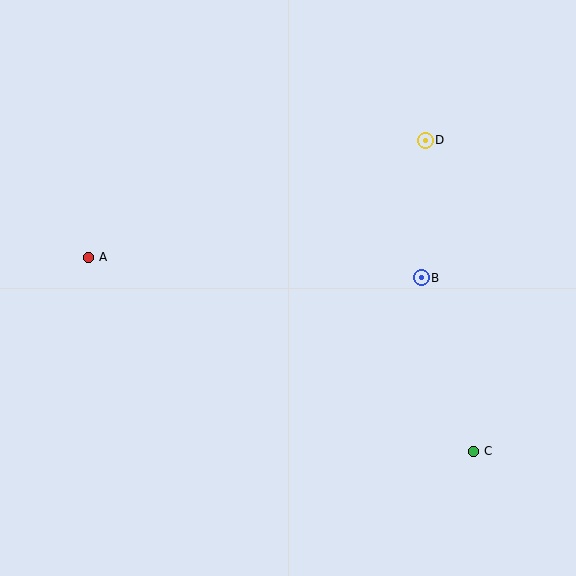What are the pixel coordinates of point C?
Point C is at (474, 451).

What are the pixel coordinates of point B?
Point B is at (421, 278).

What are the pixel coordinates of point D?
Point D is at (425, 140).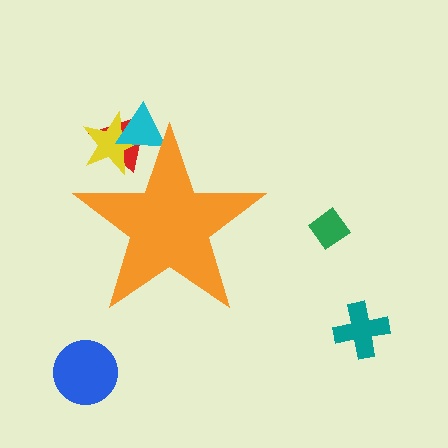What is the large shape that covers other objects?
An orange star.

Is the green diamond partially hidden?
No, the green diamond is fully visible.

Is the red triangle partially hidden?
Yes, the red triangle is partially hidden behind the orange star.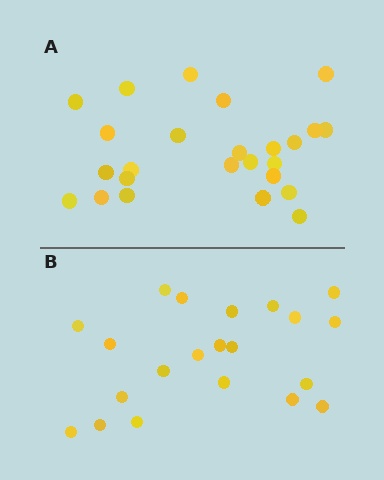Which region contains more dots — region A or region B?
Region A (the top region) has more dots.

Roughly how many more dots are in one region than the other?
Region A has about 4 more dots than region B.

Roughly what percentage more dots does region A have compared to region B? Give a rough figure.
About 20% more.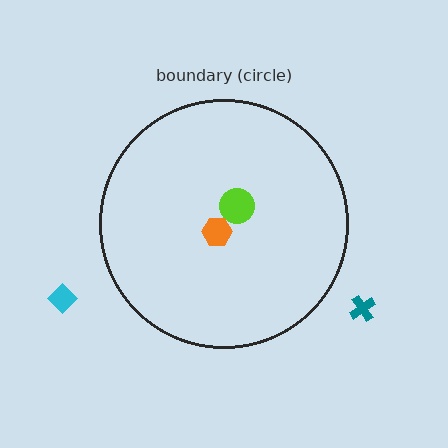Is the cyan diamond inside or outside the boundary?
Outside.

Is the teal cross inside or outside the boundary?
Outside.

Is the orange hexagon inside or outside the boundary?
Inside.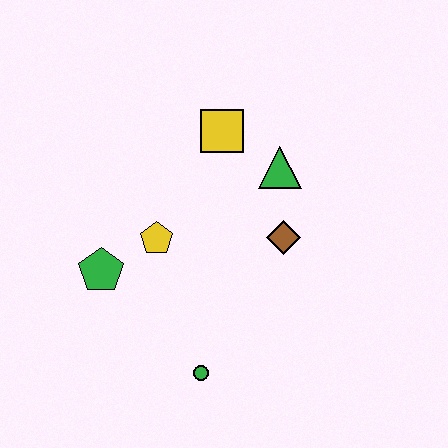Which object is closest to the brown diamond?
The green triangle is closest to the brown diamond.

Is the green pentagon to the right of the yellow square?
No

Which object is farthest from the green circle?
The yellow square is farthest from the green circle.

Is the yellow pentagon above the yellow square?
No